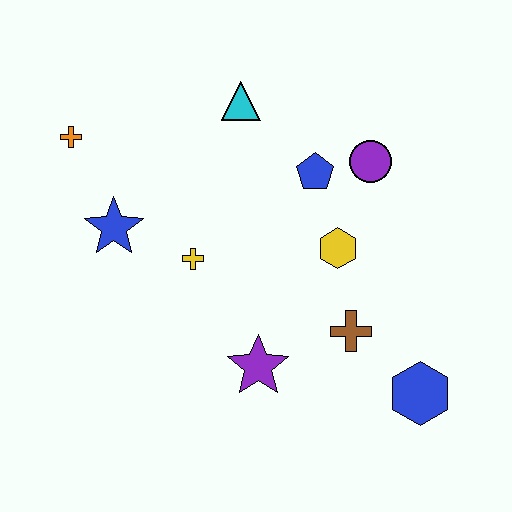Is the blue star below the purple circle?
Yes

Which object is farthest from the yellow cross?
The blue hexagon is farthest from the yellow cross.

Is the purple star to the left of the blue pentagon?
Yes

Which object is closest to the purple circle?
The blue pentagon is closest to the purple circle.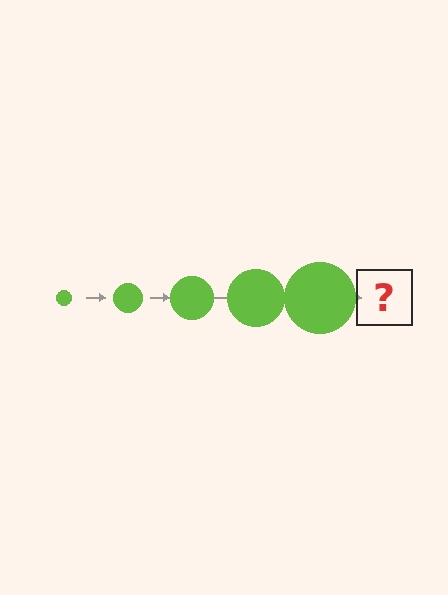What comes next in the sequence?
The next element should be a lime circle, larger than the previous one.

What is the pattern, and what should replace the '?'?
The pattern is that the circle gets progressively larger each step. The '?' should be a lime circle, larger than the previous one.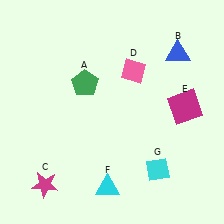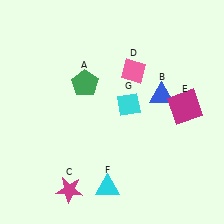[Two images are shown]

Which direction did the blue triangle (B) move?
The blue triangle (B) moved down.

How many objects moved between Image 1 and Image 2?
3 objects moved between the two images.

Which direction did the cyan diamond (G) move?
The cyan diamond (G) moved up.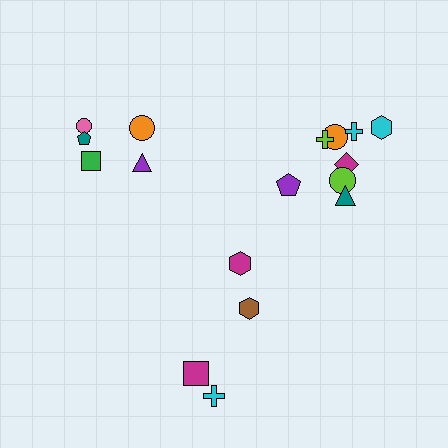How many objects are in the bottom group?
There are 4 objects.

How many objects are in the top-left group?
There are 5 objects.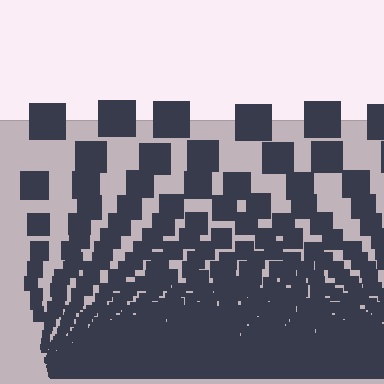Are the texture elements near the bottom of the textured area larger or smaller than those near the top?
Smaller. The gradient is inverted — elements near the bottom are smaller and denser.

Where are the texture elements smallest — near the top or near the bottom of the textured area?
Near the bottom.